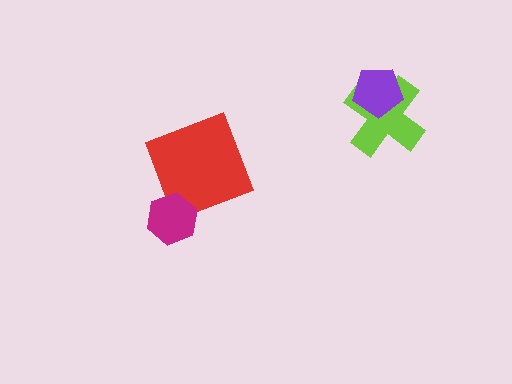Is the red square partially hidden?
Yes, it is partially covered by another shape.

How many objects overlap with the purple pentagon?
1 object overlaps with the purple pentagon.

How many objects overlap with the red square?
1 object overlaps with the red square.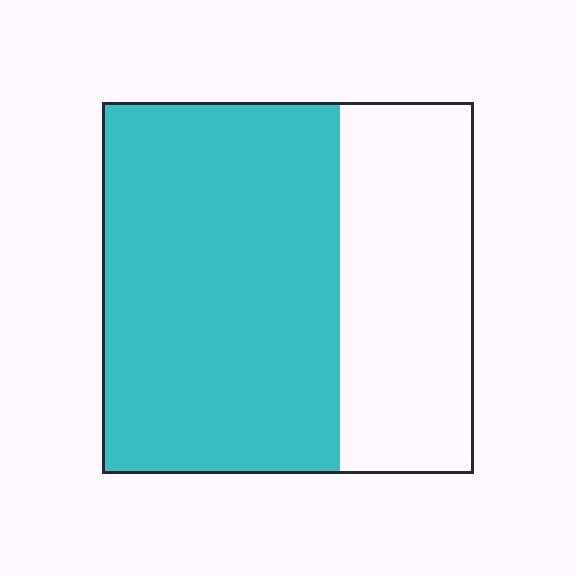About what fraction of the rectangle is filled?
About five eighths (5/8).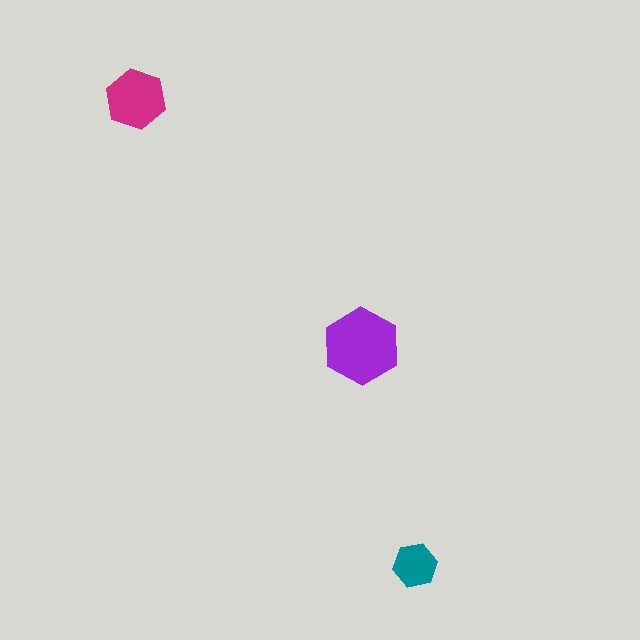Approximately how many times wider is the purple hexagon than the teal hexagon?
About 1.5 times wider.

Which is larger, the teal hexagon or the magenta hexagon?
The magenta one.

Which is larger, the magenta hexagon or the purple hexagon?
The purple one.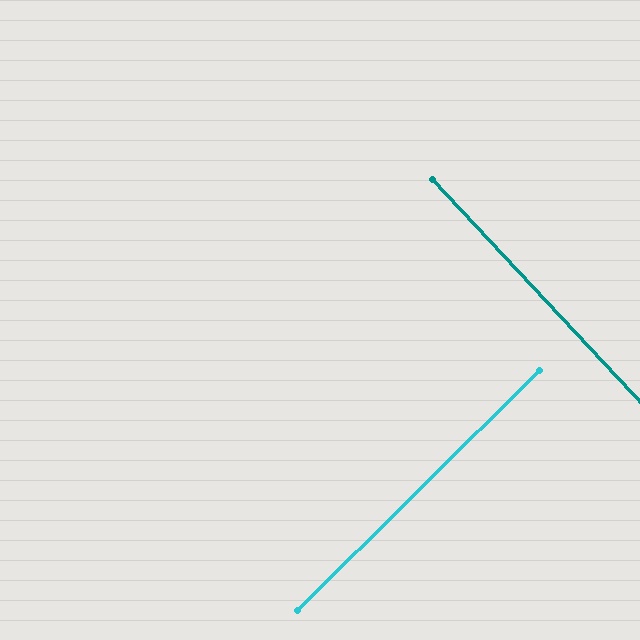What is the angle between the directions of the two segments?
Approximately 88 degrees.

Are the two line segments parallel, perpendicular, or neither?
Perpendicular — they meet at approximately 88°.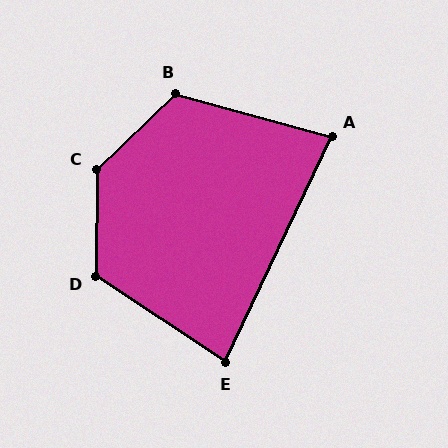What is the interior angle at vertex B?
Approximately 121 degrees (obtuse).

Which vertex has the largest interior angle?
C, at approximately 134 degrees.